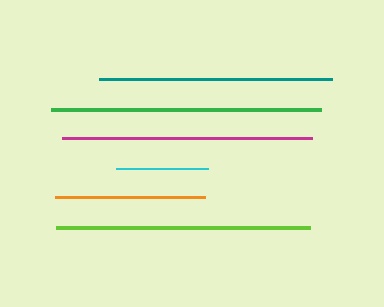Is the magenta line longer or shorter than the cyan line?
The magenta line is longer than the cyan line.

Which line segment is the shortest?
The cyan line is the shortest at approximately 92 pixels.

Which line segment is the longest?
The green line is the longest at approximately 270 pixels.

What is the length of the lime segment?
The lime segment is approximately 254 pixels long.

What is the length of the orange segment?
The orange segment is approximately 150 pixels long.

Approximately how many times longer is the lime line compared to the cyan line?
The lime line is approximately 2.7 times the length of the cyan line.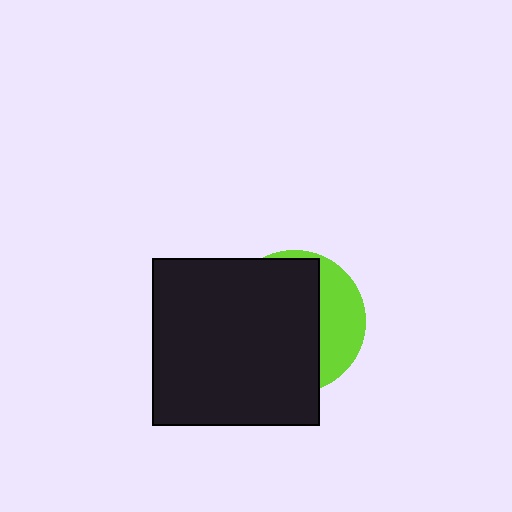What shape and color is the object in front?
The object in front is a black square.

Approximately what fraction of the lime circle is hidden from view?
Roughly 70% of the lime circle is hidden behind the black square.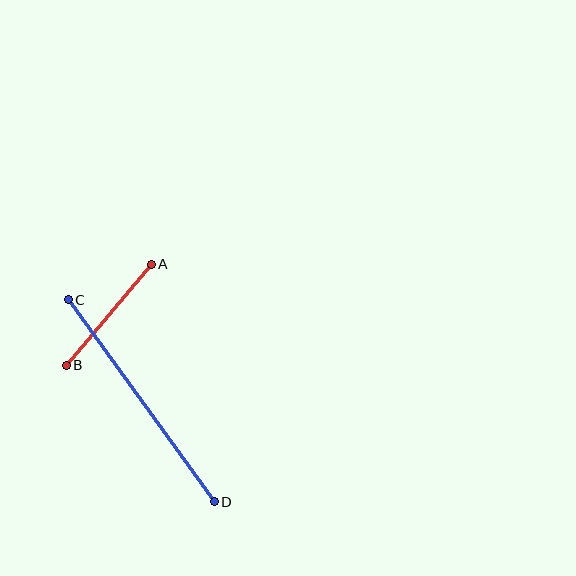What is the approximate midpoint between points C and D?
The midpoint is at approximately (141, 401) pixels.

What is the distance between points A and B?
The distance is approximately 132 pixels.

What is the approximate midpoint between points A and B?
The midpoint is at approximately (109, 315) pixels.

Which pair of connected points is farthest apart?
Points C and D are farthest apart.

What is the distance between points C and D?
The distance is approximately 249 pixels.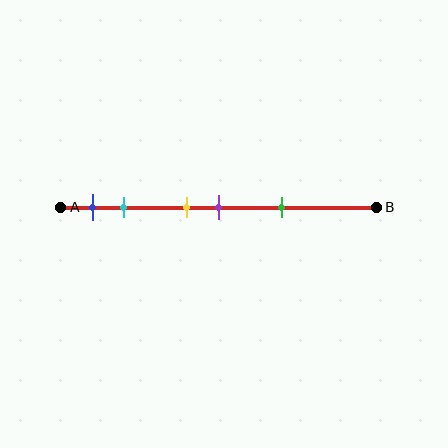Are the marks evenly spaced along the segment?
No, the marks are not evenly spaced.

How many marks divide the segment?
There are 5 marks dividing the segment.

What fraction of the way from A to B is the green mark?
The green mark is approximately 70% (0.7) of the way from A to B.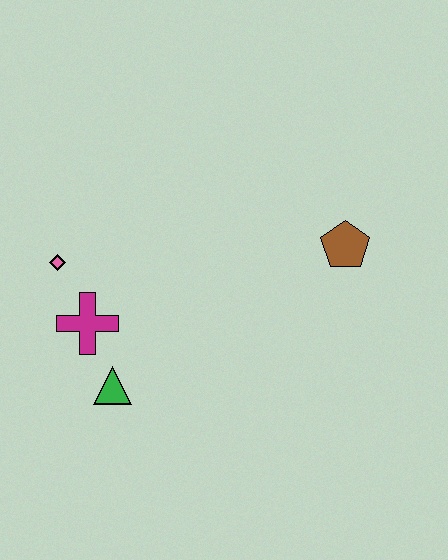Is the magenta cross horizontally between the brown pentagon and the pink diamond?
Yes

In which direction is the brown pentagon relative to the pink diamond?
The brown pentagon is to the right of the pink diamond.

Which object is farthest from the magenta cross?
The brown pentagon is farthest from the magenta cross.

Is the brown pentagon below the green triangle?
No